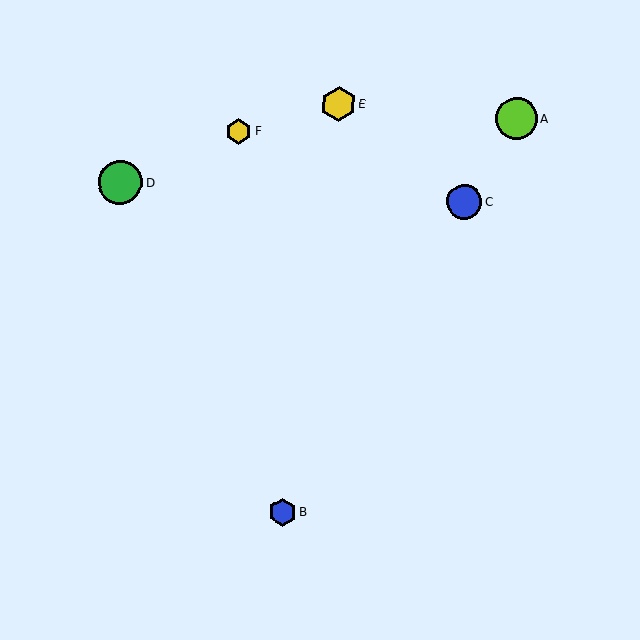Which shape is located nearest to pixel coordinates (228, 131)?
The yellow hexagon (labeled F) at (239, 132) is nearest to that location.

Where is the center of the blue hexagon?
The center of the blue hexagon is at (282, 512).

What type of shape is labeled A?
Shape A is a lime circle.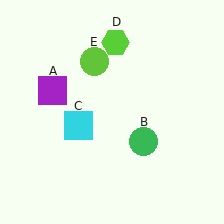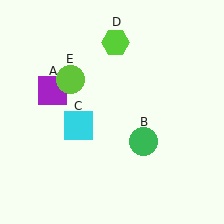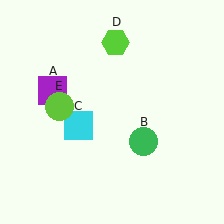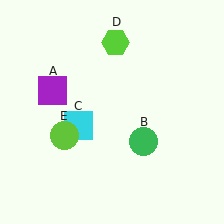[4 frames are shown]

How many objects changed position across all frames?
1 object changed position: lime circle (object E).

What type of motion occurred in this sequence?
The lime circle (object E) rotated counterclockwise around the center of the scene.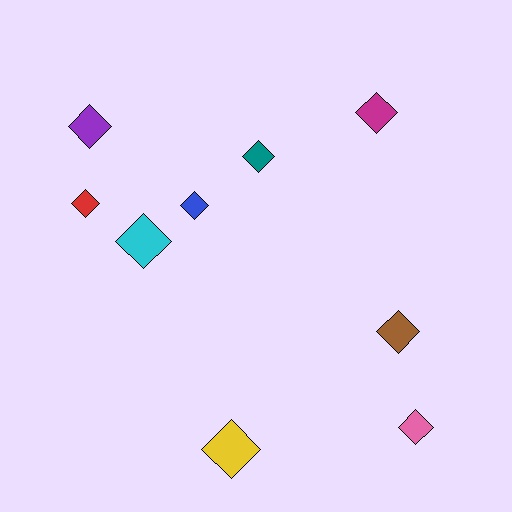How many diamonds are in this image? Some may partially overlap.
There are 9 diamonds.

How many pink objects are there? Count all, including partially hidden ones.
There is 1 pink object.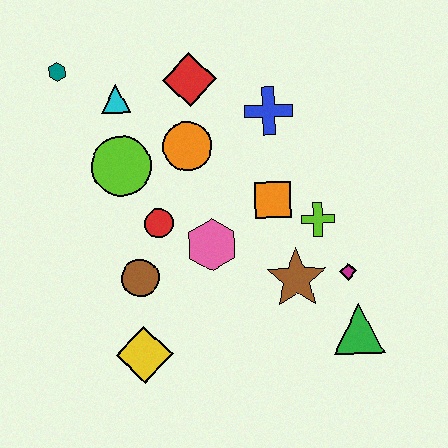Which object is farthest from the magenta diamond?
The teal hexagon is farthest from the magenta diamond.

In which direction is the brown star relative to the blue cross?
The brown star is below the blue cross.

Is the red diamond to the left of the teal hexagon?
No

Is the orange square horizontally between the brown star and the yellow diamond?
Yes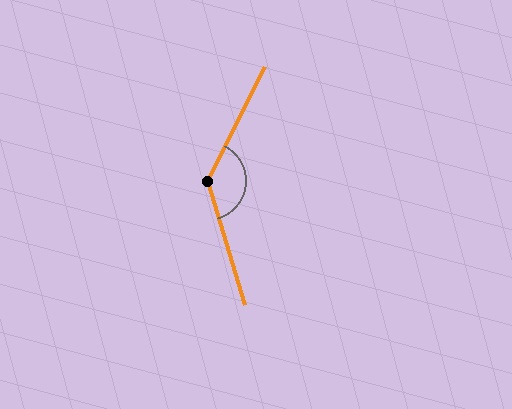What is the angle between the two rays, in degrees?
Approximately 136 degrees.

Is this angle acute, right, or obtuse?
It is obtuse.